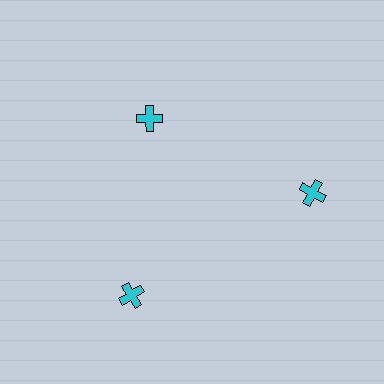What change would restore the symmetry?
The symmetry would be restored by moving it outward, back onto the ring so that all 3 crosses sit at equal angles and equal distance from the center.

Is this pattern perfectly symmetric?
No. The 3 cyan crosses are arranged in a ring, but one element near the 11 o'clock position is pulled inward toward the center, breaking the 3-fold rotational symmetry.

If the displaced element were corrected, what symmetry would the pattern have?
It would have 3-fold rotational symmetry — the pattern would map onto itself every 120 degrees.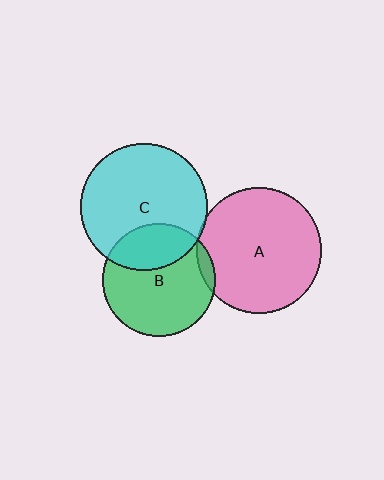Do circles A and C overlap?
Yes.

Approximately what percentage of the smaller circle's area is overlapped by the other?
Approximately 5%.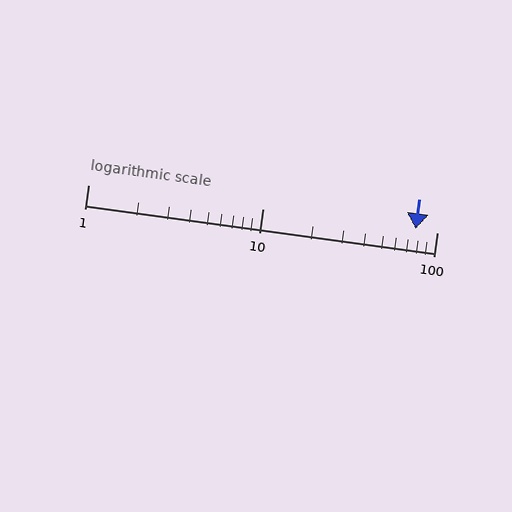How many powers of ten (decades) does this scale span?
The scale spans 2 decades, from 1 to 100.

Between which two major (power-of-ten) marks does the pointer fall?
The pointer is between 10 and 100.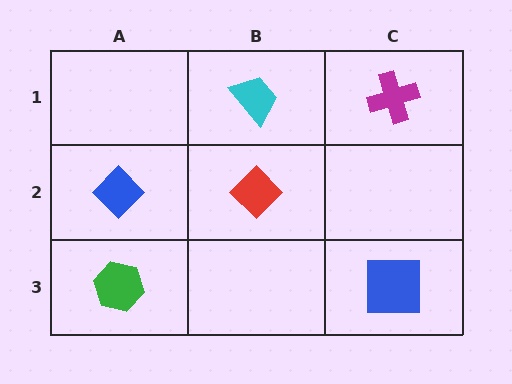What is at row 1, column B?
A cyan trapezoid.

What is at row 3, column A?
A green hexagon.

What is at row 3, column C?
A blue square.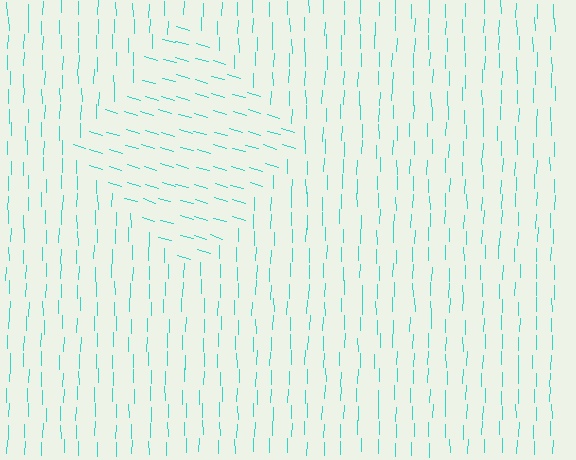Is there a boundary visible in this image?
Yes, there is a texture boundary formed by a change in line orientation.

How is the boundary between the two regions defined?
The boundary is defined purely by a change in line orientation (approximately 74 degrees difference). All lines are the same color and thickness.